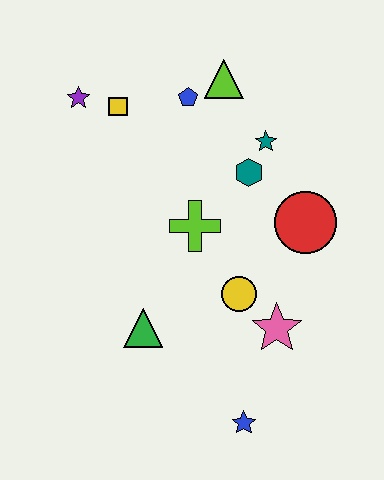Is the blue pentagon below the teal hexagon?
No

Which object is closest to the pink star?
The yellow circle is closest to the pink star.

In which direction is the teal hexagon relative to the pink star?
The teal hexagon is above the pink star.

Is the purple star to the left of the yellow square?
Yes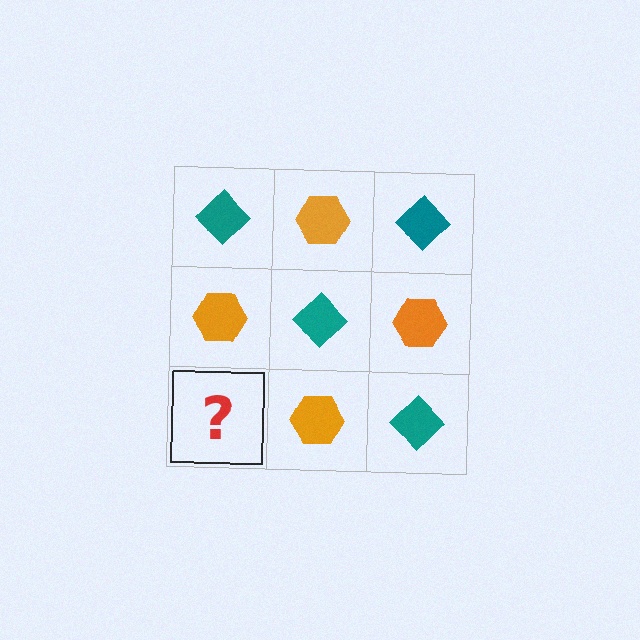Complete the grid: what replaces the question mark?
The question mark should be replaced with a teal diamond.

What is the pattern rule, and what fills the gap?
The rule is that it alternates teal diamond and orange hexagon in a checkerboard pattern. The gap should be filled with a teal diamond.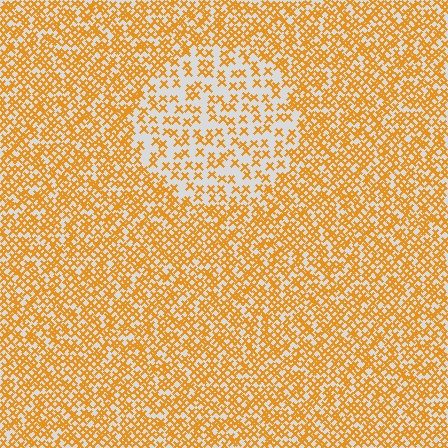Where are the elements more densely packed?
The elements are more densely packed outside the circle boundary.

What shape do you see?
I see a circle.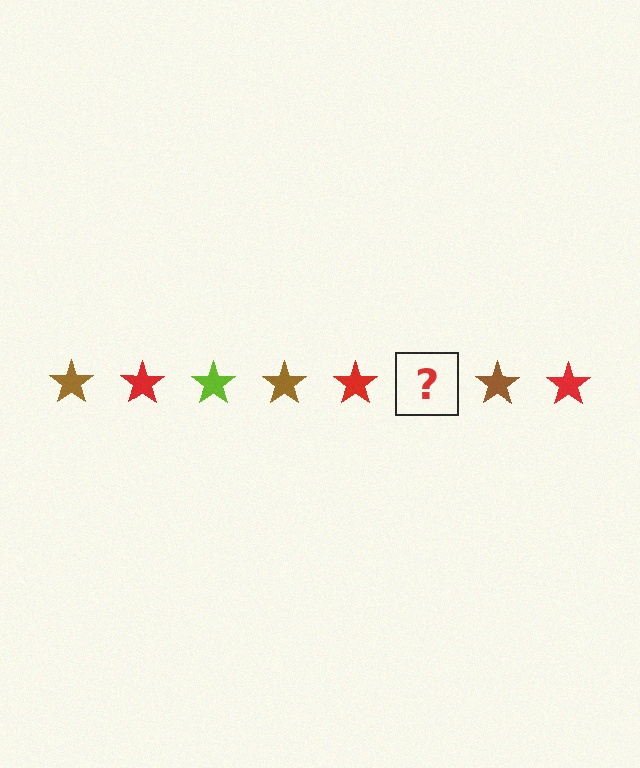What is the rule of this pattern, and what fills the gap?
The rule is that the pattern cycles through brown, red, lime stars. The gap should be filled with a lime star.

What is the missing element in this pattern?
The missing element is a lime star.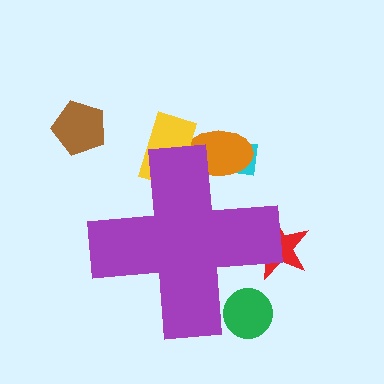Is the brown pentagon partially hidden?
No, the brown pentagon is fully visible.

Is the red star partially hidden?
Yes, the red star is partially hidden behind the purple cross.